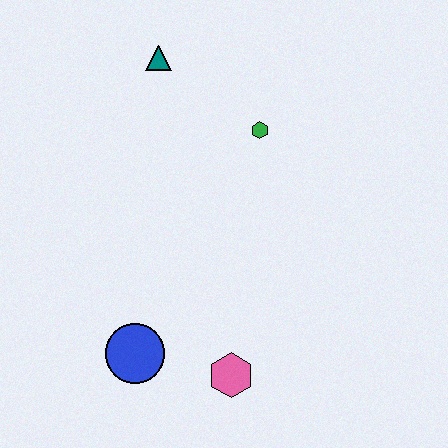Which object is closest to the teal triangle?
The green hexagon is closest to the teal triangle.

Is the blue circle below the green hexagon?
Yes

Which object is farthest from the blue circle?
The teal triangle is farthest from the blue circle.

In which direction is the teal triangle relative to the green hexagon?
The teal triangle is to the left of the green hexagon.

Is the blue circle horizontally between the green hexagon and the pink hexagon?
No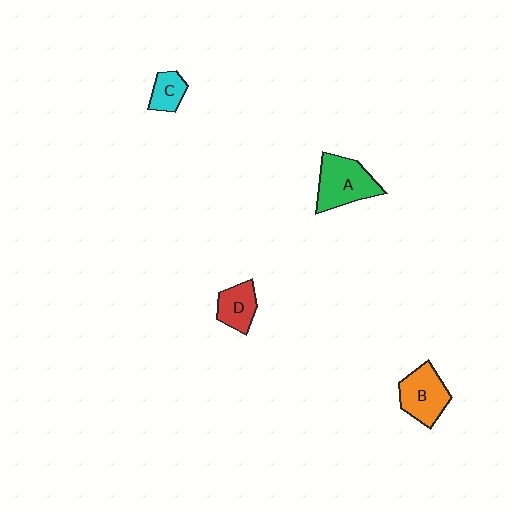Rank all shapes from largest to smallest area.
From largest to smallest: A (green), B (orange), D (red), C (cyan).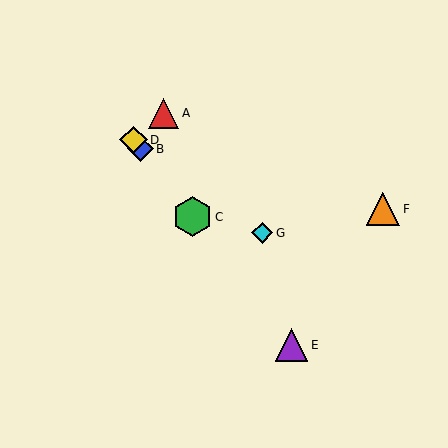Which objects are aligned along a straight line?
Objects B, C, D, E are aligned along a straight line.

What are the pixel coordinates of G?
Object G is at (262, 233).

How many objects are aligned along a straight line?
4 objects (B, C, D, E) are aligned along a straight line.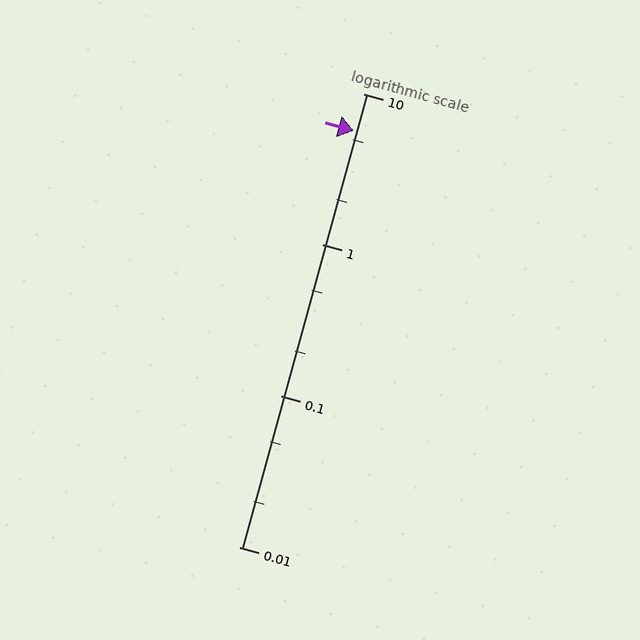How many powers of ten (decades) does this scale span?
The scale spans 3 decades, from 0.01 to 10.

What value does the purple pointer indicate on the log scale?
The pointer indicates approximately 5.7.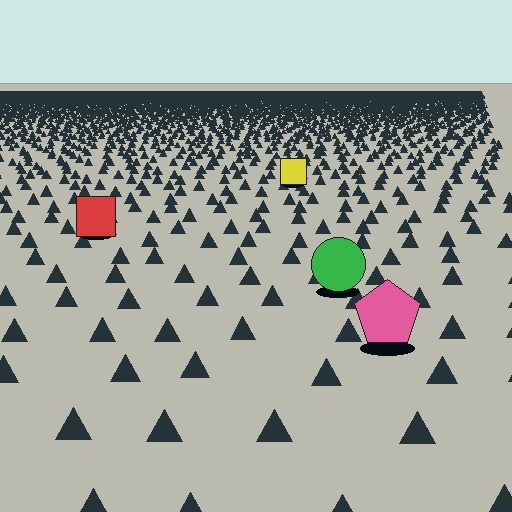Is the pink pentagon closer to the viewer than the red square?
Yes. The pink pentagon is closer — you can tell from the texture gradient: the ground texture is coarser near it.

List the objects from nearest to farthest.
From nearest to farthest: the pink pentagon, the green circle, the red square, the yellow square.